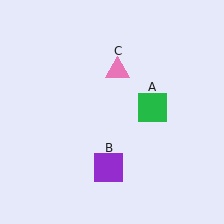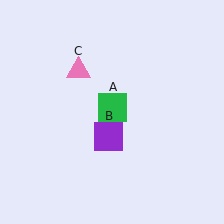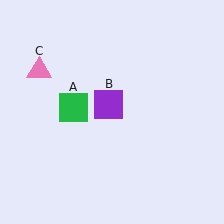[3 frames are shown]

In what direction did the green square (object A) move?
The green square (object A) moved left.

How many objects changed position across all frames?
3 objects changed position: green square (object A), purple square (object B), pink triangle (object C).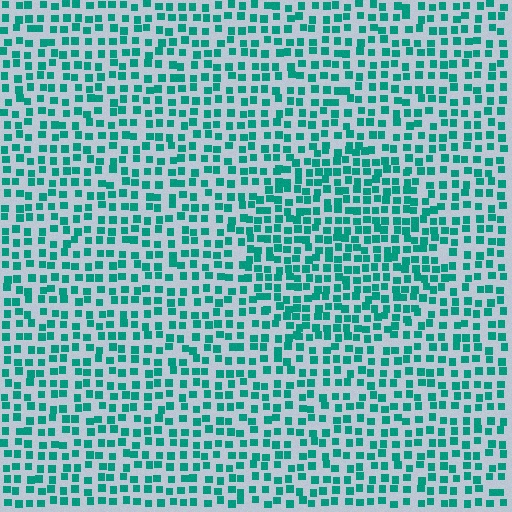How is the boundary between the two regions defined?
The boundary is defined by a change in element density (approximately 1.5x ratio). All elements are the same color, size, and shape.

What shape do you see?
I see a circle.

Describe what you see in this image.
The image contains small teal elements arranged at two different densities. A circle-shaped region is visible where the elements are more densely packed than the surrounding area.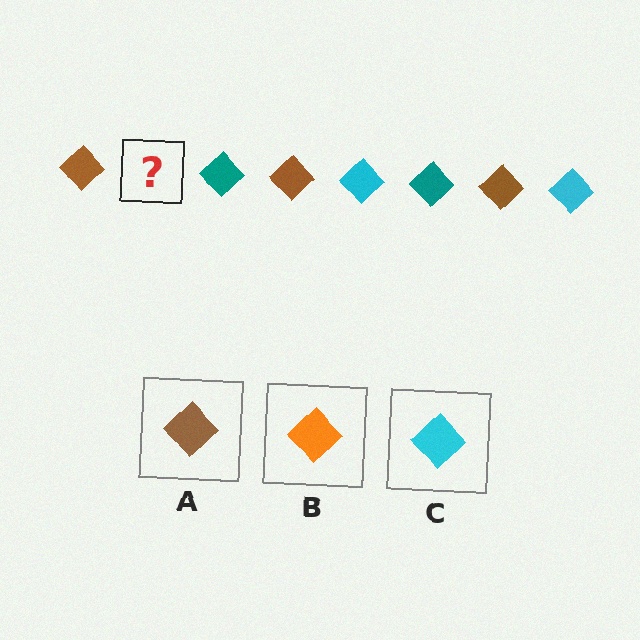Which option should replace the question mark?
Option C.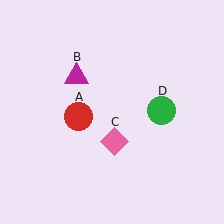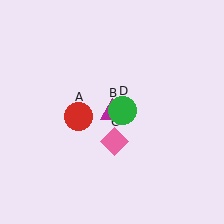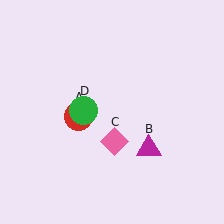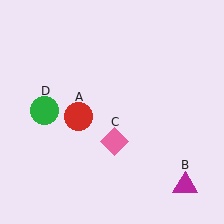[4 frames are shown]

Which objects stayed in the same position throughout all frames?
Red circle (object A) and pink diamond (object C) remained stationary.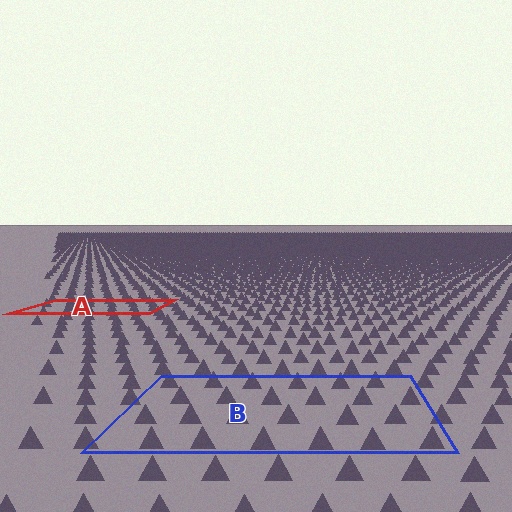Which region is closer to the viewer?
Region B is closer. The texture elements there are larger and more spread out.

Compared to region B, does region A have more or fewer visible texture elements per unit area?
Region A has more texture elements per unit area — they are packed more densely because it is farther away.